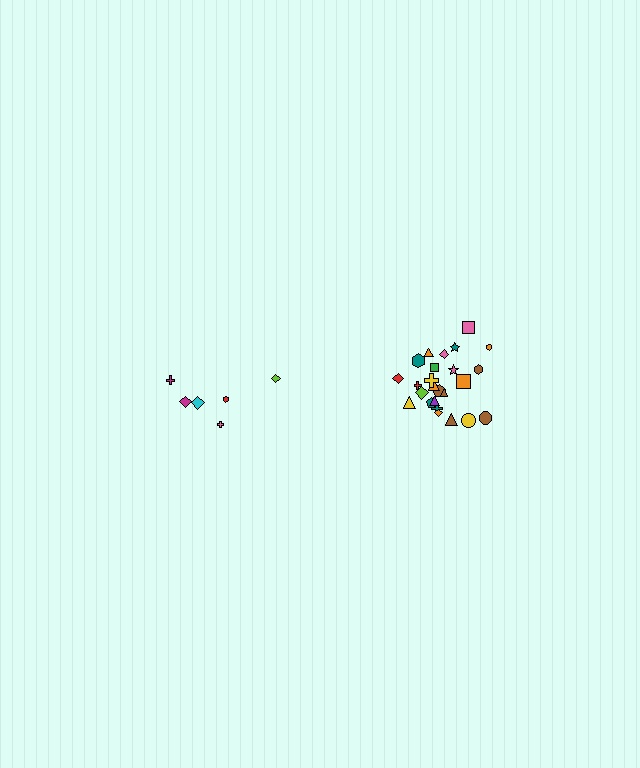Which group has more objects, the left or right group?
The right group.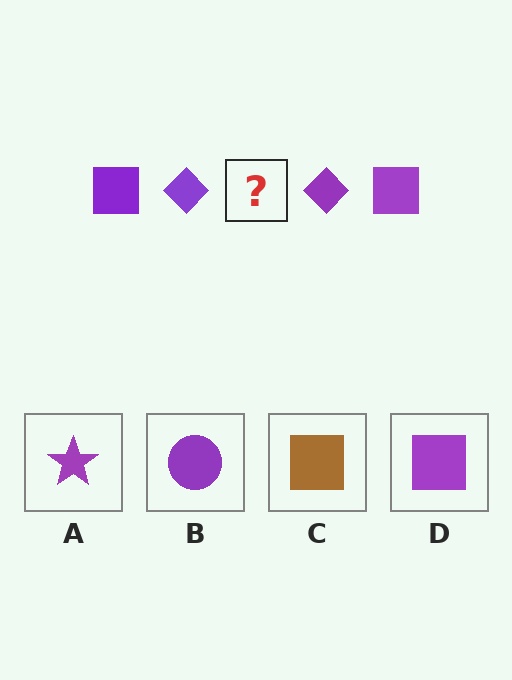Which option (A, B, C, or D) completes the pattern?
D.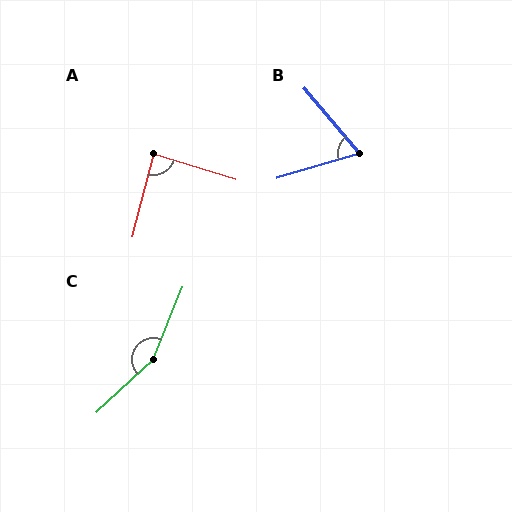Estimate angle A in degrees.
Approximately 87 degrees.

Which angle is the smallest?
B, at approximately 67 degrees.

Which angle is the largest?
C, at approximately 154 degrees.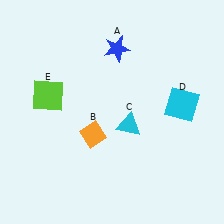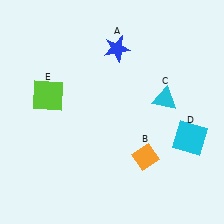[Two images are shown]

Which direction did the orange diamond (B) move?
The orange diamond (B) moved right.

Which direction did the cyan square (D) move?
The cyan square (D) moved down.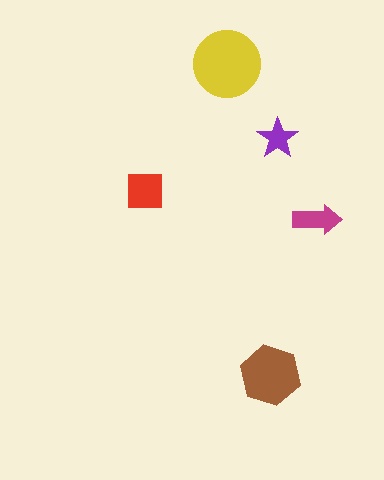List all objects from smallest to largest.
The purple star, the magenta arrow, the red square, the brown hexagon, the yellow circle.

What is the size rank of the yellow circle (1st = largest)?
1st.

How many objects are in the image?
There are 5 objects in the image.